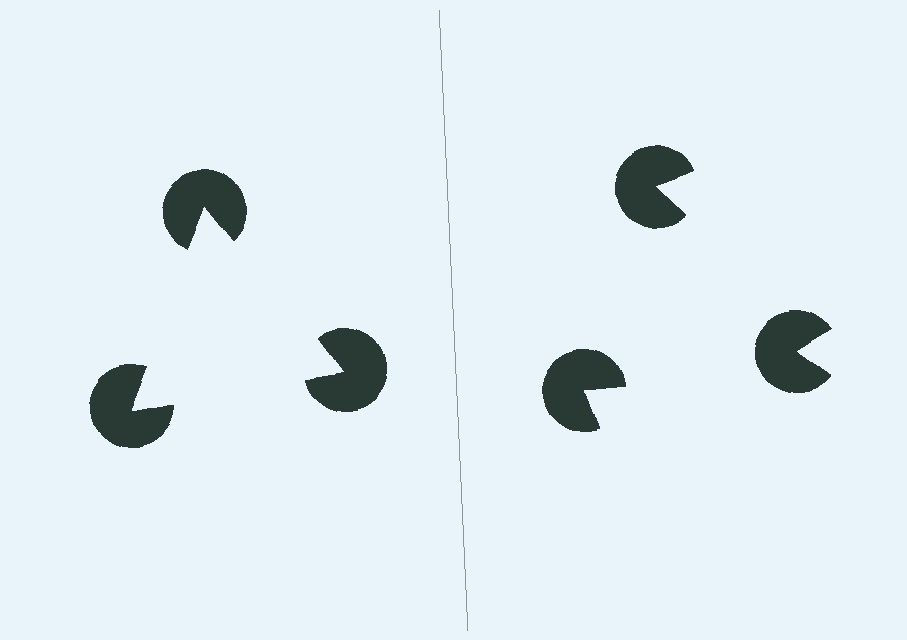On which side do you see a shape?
An illusory triangle appears on the left side. On the right side the wedge cuts are rotated, so no coherent shape forms.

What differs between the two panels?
The pac-man discs are positioned identically on both sides; only the wedge orientations differ. On the left they align to a triangle; on the right they are misaligned.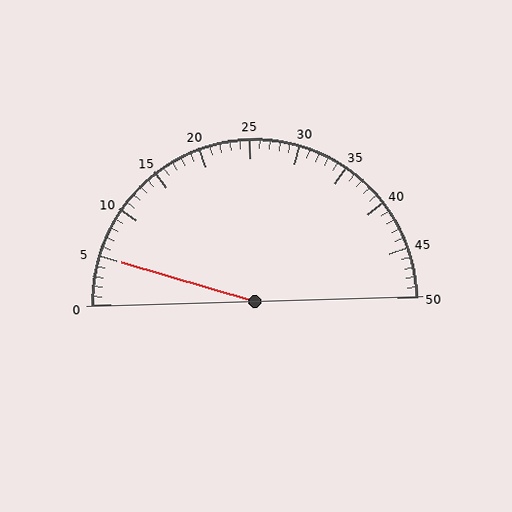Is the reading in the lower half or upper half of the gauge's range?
The reading is in the lower half of the range (0 to 50).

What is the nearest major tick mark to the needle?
The nearest major tick mark is 5.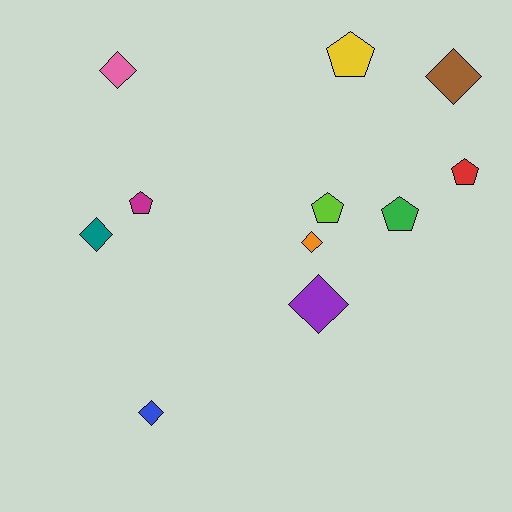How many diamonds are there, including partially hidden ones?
There are 6 diamonds.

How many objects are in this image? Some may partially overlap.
There are 11 objects.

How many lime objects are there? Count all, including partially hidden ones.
There is 1 lime object.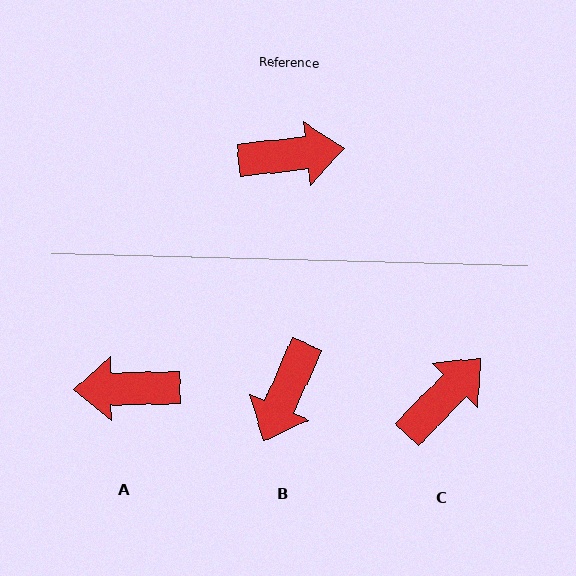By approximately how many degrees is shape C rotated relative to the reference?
Approximately 40 degrees counter-clockwise.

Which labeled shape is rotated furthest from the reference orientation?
A, about 175 degrees away.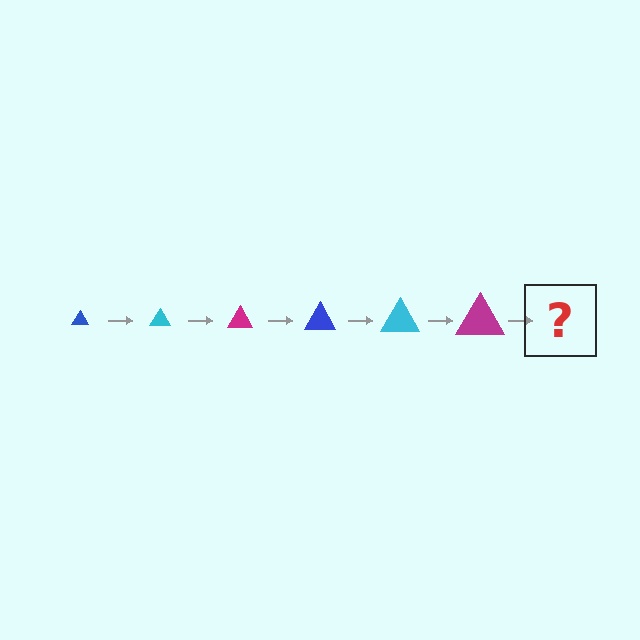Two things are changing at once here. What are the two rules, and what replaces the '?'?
The two rules are that the triangle grows larger each step and the color cycles through blue, cyan, and magenta. The '?' should be a blue triangle, larger than the previous one.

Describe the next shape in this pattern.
It should be a blue triangle, larger than the previous one.